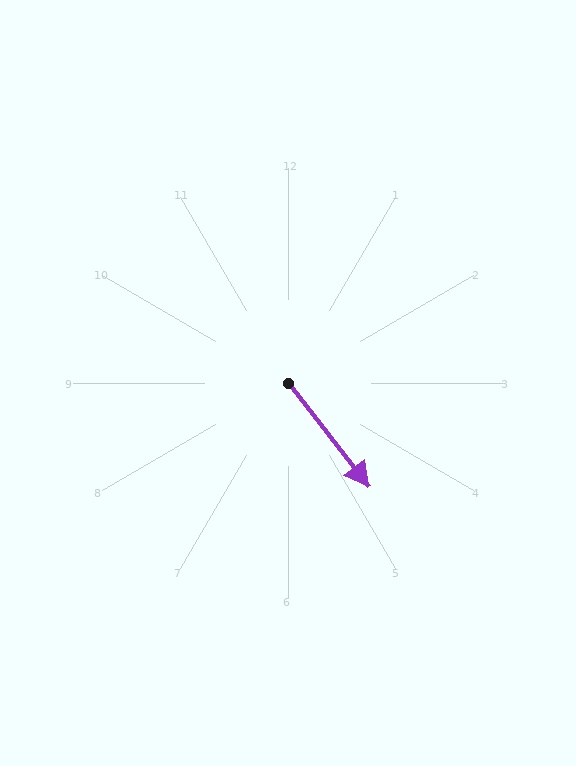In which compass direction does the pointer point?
Southeast.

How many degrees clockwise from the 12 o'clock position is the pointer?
Approximately 142 degrees.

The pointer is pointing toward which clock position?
Roughly 5 o'clock.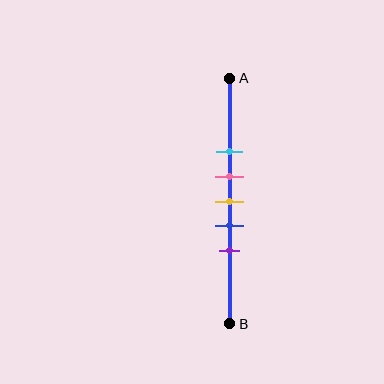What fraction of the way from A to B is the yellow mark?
The yellow mark is approximately 50% (0.5) of the way from A to B.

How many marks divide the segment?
There are 5 marks dividing the segment.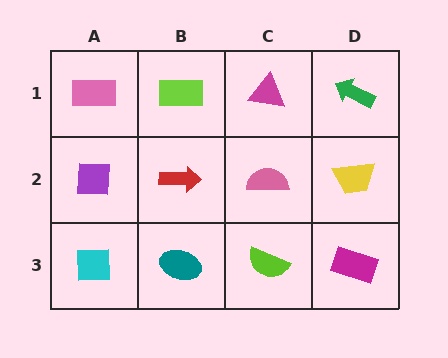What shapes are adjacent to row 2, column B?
A lime rectangle (row 1, column B), a teal ellipse (row 3, column B), a purple square (row 2, column A), a pink semicircle (row 2, column C).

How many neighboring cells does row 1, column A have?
2.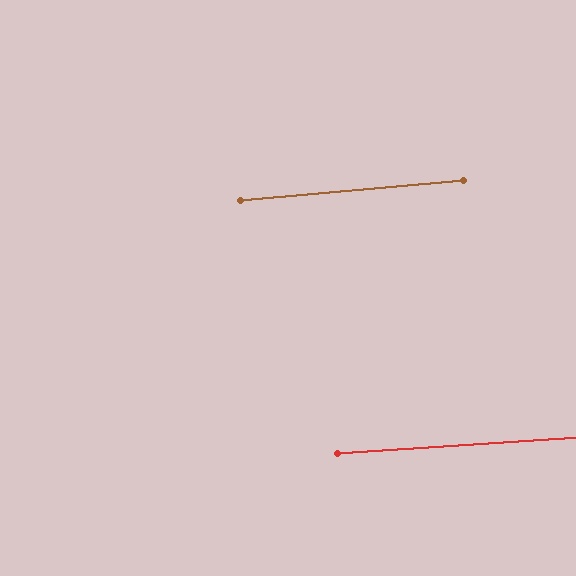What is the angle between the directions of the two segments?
Approximately 2 degrees.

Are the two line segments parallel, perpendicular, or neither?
Parallel — their directions differ by only 1.5°.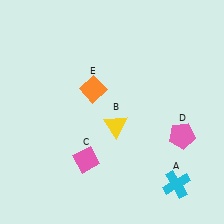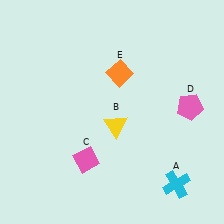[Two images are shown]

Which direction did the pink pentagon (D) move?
The pink pentagon (D) moved up.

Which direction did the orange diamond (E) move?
The orange diamond (E) moved right.